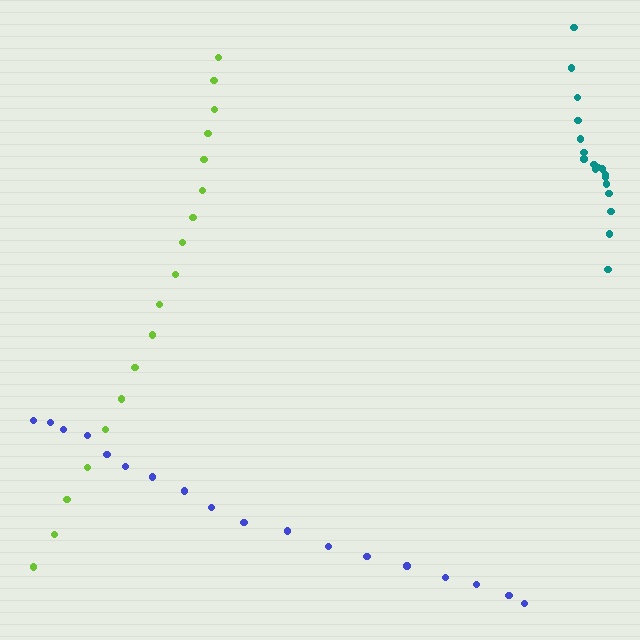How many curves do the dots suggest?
There are 3 distinct paths.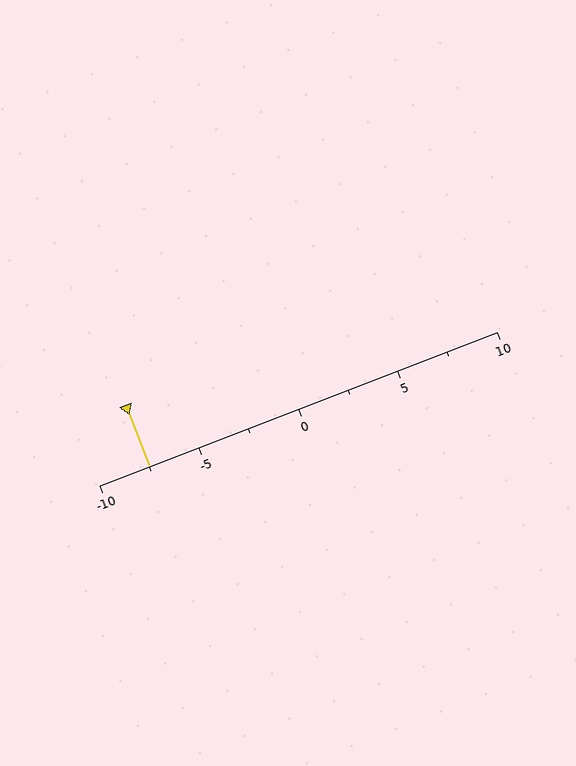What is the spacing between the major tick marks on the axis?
The major ticks are spaced 5 apart.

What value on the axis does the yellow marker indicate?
The marker indicates approximately -7.5.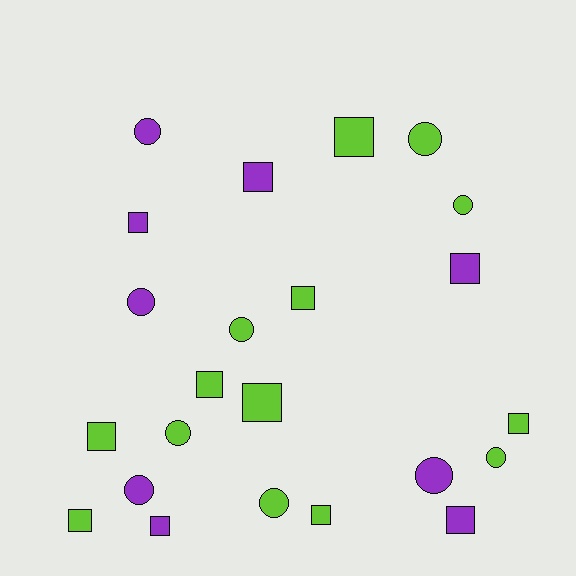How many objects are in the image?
There are 23 objects.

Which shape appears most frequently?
Square, with 13 objects.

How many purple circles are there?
There are 4 purple circles.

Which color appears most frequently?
Lime, with 14 objects.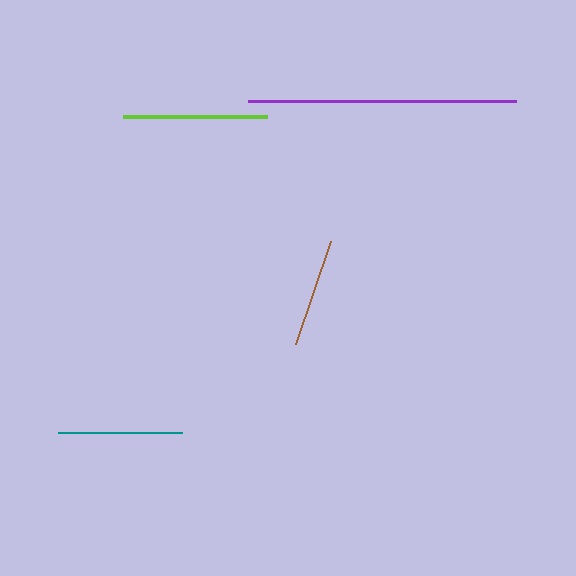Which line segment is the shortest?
The brown line is the shortest at approximately 109 pixels.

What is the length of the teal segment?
The teal segment is approximately 124 pixels long.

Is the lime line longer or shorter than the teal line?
The lime line is longer than the teal line.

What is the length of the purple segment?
The purple segment is approximately 268 pixels long.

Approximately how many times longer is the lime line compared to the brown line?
The lime line is approximately 1.3 times the length of the brown line.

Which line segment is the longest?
The purple line is the longest at approximately 268 pixels.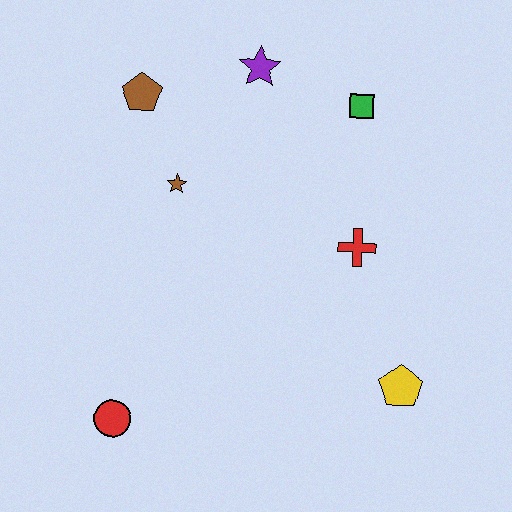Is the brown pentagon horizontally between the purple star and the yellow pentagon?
No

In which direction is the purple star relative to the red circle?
The purple star is above the red circle.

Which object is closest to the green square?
The purple star is closest to the green square.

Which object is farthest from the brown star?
The yellow pentagon is farthest from the brown star.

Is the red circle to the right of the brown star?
No